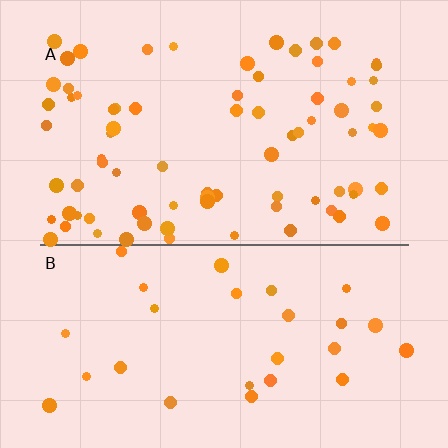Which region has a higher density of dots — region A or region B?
A (the top).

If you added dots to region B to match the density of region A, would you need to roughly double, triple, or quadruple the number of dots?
Approximately triple.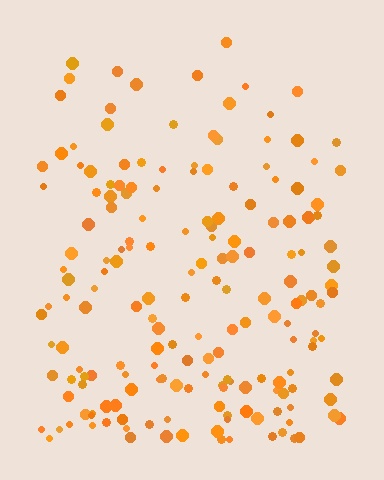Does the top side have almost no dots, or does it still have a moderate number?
Still a moderate number, just noticeably fewer than the bottom.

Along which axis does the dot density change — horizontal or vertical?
Vertical.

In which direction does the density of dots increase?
From top to bottom, with the bottom side densest.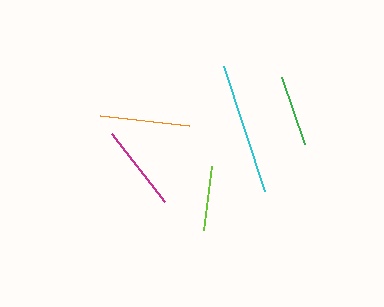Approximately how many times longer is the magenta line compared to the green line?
The magenta line is approximately 1.2 times the length of the green line.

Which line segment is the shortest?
The lime line is the shortest at approximately 64 pixels.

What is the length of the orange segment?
The orange segment is approximately 89 pixels long.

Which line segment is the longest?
The cyan line is the longest at approximately 132 pixels.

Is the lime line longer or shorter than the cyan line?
The cyan line is longer than the lime line.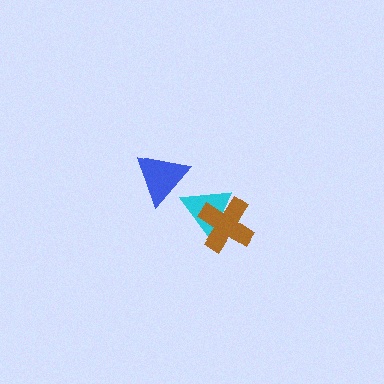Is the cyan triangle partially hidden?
Yes, it is partially covered by another shape.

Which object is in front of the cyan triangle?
The brown cross is in front of the cyan triangle.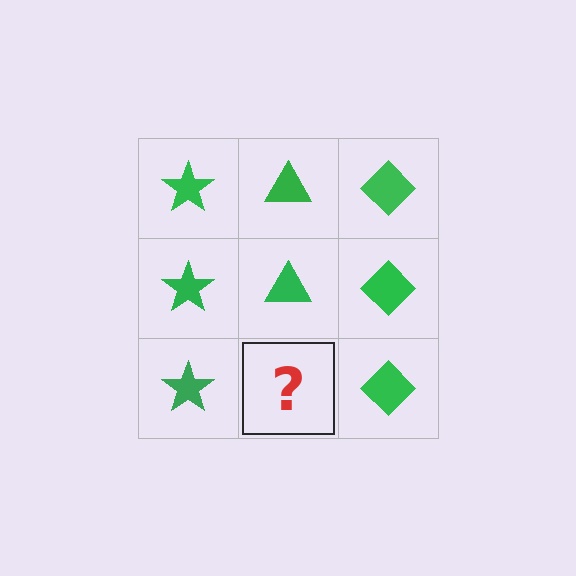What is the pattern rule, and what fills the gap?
The rule is that each column has a consistent shape. The gap should be filled with a green triangle.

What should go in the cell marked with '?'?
The missing cell should contain a green triangle.